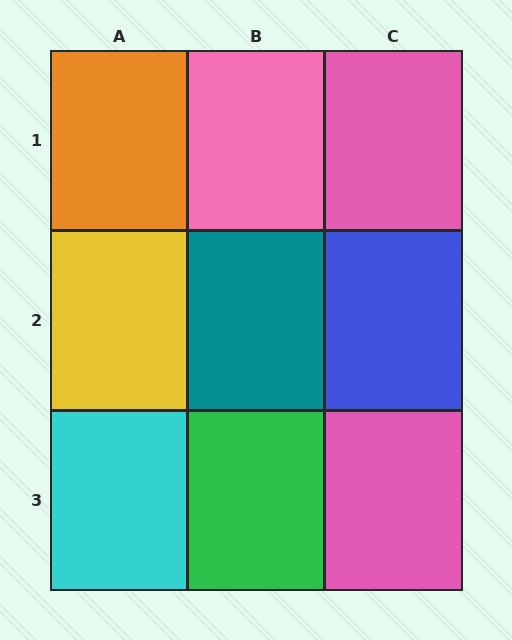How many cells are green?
1 cell is green.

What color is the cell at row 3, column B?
Green.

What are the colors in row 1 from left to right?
Orange, pink, pink.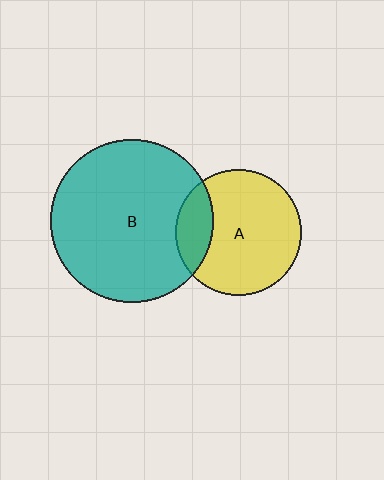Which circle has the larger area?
Circle B (teal).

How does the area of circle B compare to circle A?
Approximately 1.7 times.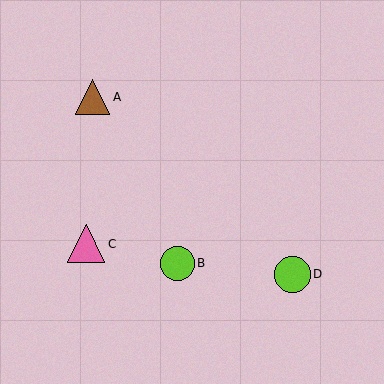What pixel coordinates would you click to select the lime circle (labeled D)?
Click at (292, 274) to select the lime circle D.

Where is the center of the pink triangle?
The center of the pink triangle is at (86, 244).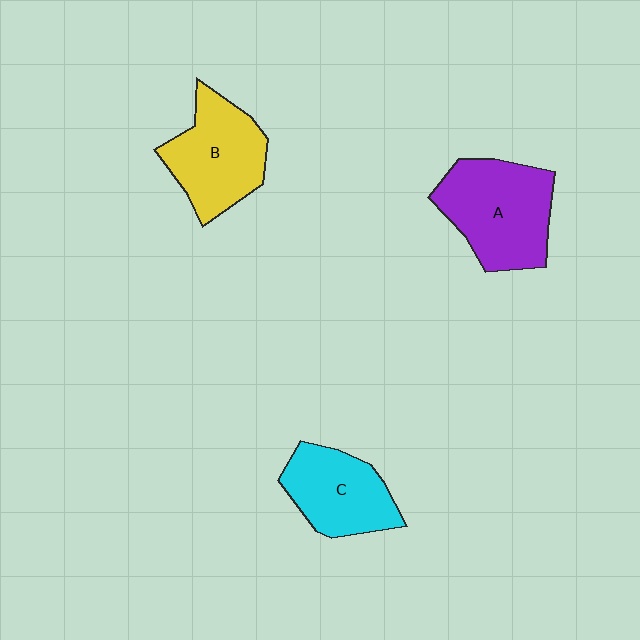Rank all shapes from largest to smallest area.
From largest to smallest: A (purple), B (yellow), C (cyan).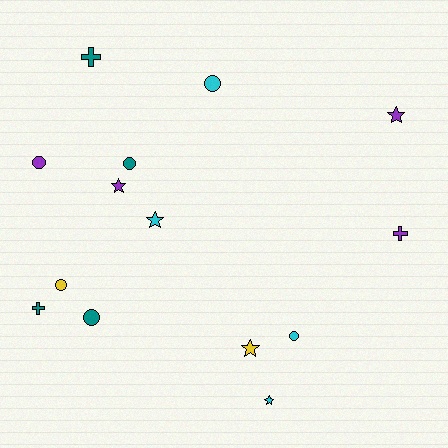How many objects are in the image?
There are 14 objects.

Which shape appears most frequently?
Circle, with 6 objects.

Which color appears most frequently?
Cyan, with 4 objects.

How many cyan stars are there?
There are 2 cyan stars.